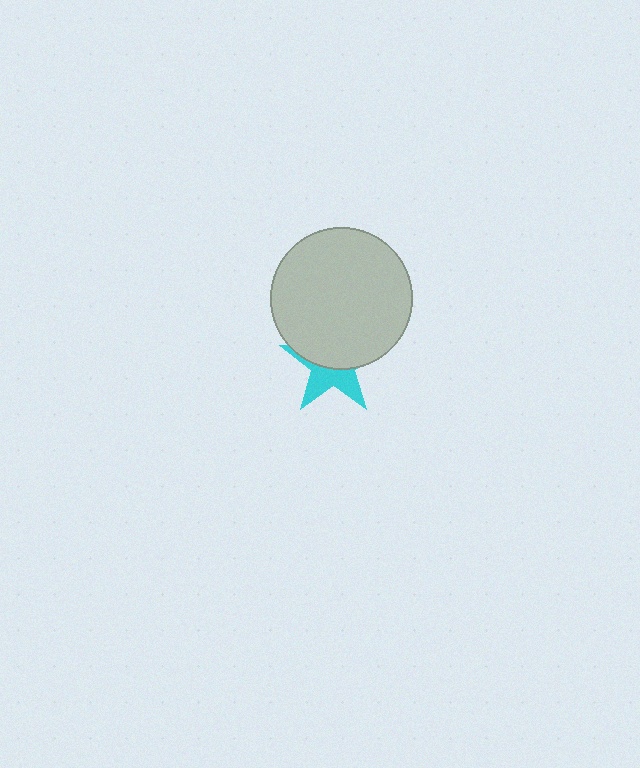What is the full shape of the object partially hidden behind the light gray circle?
The partially hidden object is a cyan star.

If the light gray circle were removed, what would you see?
You would see the complete cyan star.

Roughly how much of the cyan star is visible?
A small part of it is visible (roughly 44%).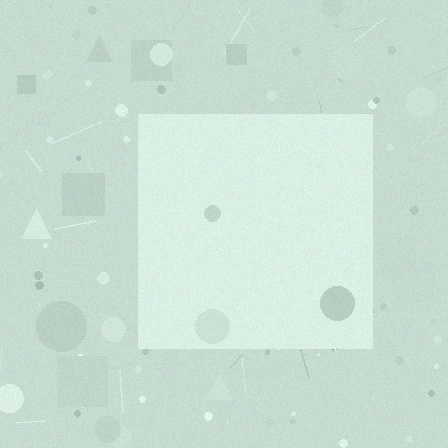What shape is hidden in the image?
A square is hidden in the image.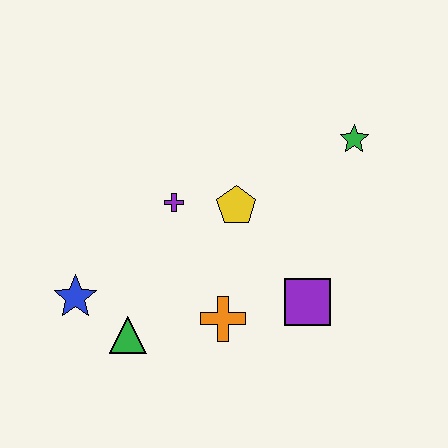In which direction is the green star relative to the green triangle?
The green star is to the right of the green triangle.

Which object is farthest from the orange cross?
The green star is farthest from the orange cross.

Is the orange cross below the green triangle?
No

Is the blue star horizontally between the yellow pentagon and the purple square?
No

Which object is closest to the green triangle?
The blue star is closest to the green triangle.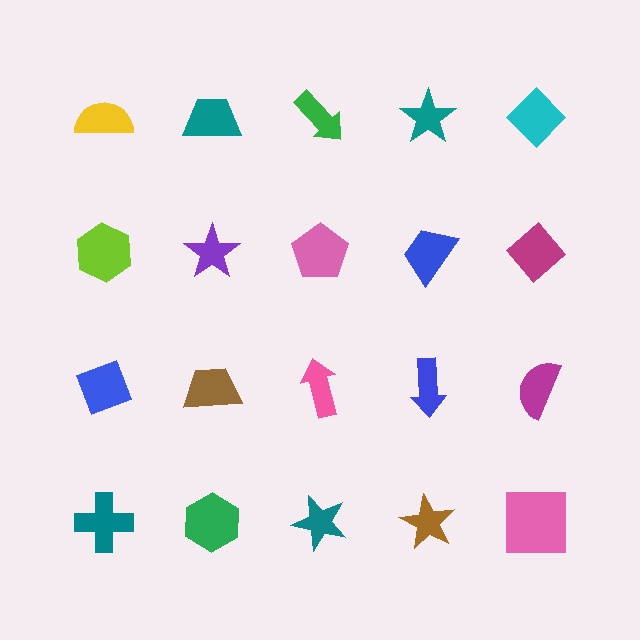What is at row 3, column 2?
A brown trapezoid.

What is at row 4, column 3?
A teal star.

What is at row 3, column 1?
A blue diamond.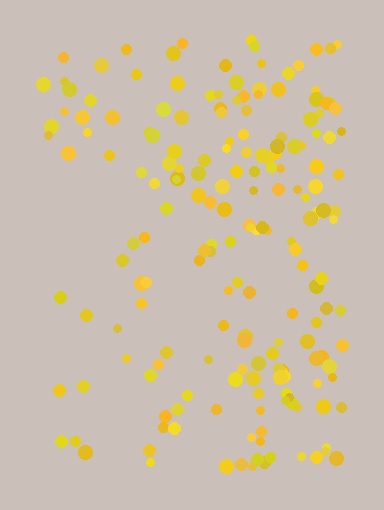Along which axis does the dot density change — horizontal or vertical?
Horizontal.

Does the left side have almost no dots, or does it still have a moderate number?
Still a moderate number, just noticeably fewer than the right.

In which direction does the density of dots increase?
From left to right, with the right side densest.